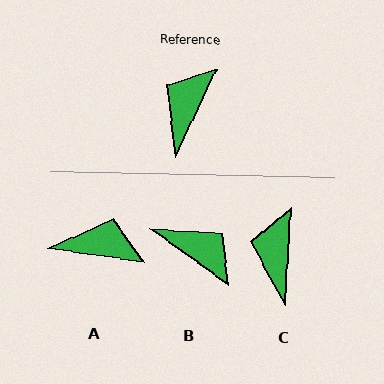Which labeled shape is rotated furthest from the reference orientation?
B, about 100 degrees away.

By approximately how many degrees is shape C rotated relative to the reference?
Approximately 22 degrees counter-clockwise.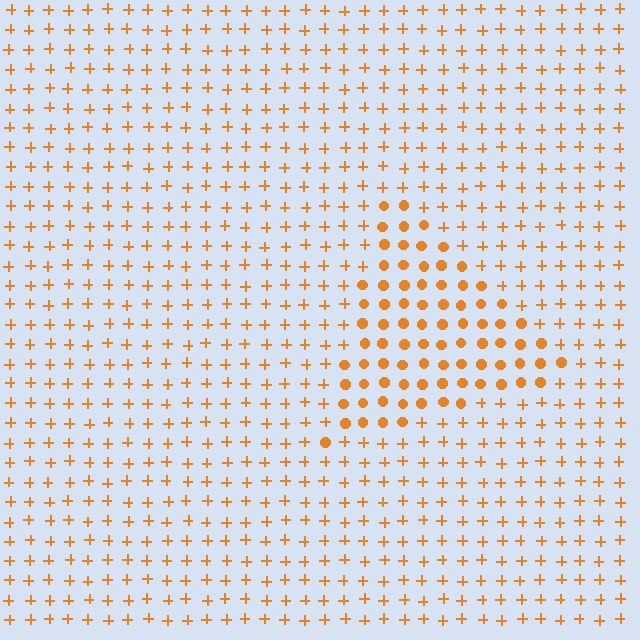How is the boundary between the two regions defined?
The boundary is defined by a change in element shape: circles inside vs. plus signs outside. All elements share the same color and spacing.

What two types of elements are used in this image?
The image uses circles inside the triangle region and plus signs outside it.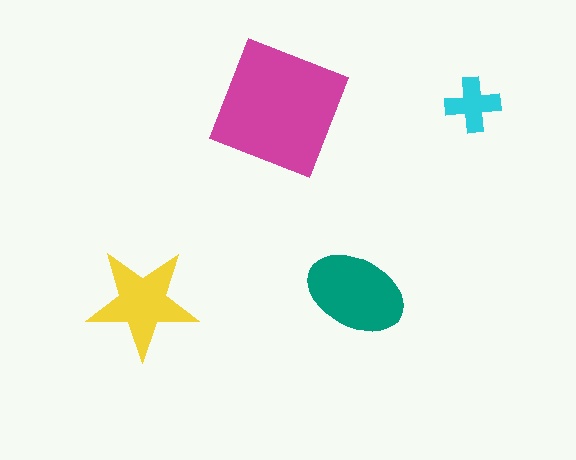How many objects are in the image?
There are 4 objects in the image.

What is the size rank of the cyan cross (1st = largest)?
4th.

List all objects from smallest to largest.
The cyan cross, the yellow star, the teal ellipse, the magenta square.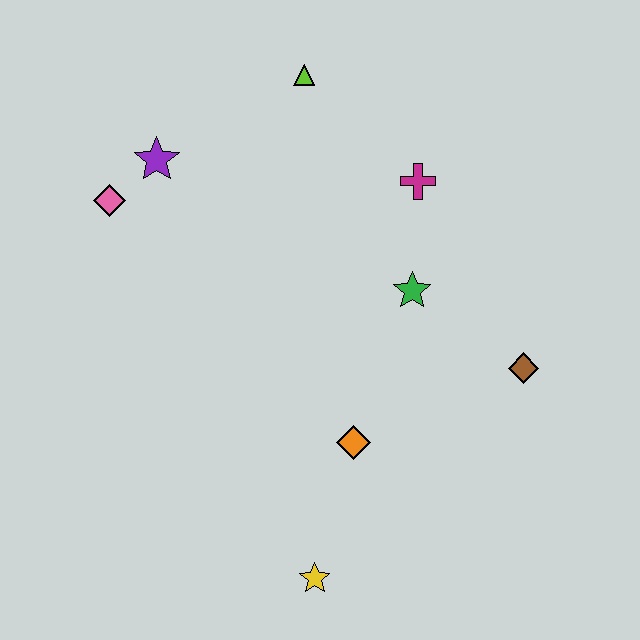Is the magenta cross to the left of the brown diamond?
Yes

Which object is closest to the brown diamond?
The green star is closest to the brown diamond.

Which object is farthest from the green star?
The pink diamond is farthest from the green star.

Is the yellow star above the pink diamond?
No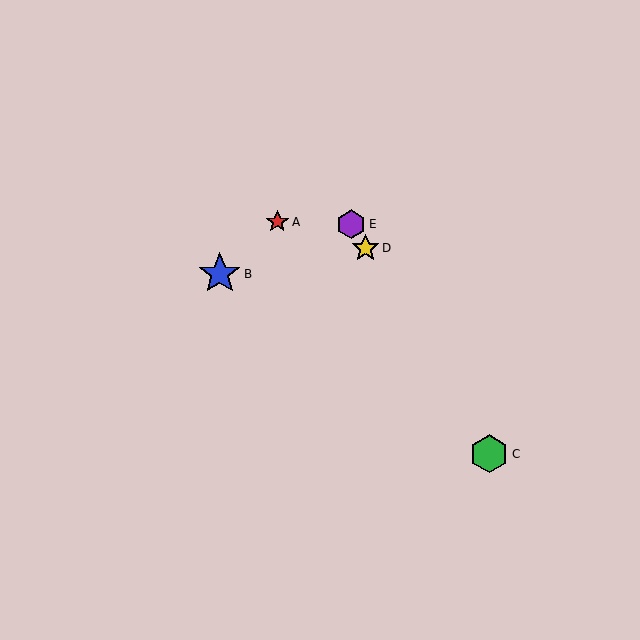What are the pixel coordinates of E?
Object E is at (351, 224).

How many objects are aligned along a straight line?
3 objects (C, D, E) are aligned along a straight line.